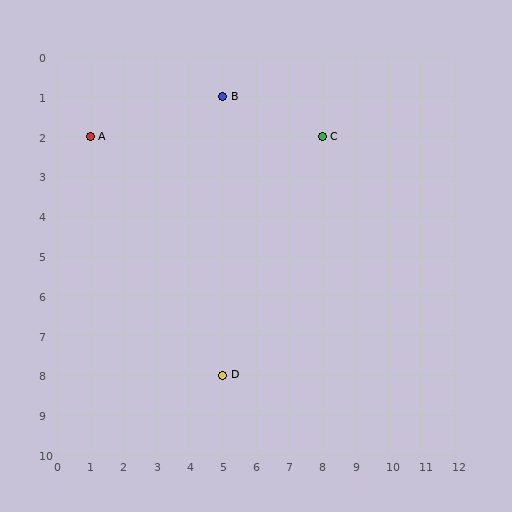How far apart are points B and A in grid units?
Points B and A are 4 columns and 1 row apart (about 4.1 grid units diagonally).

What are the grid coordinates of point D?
Point D is at grid coordinates (5, 8).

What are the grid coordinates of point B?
Point B is at grid coordinates (5, 1).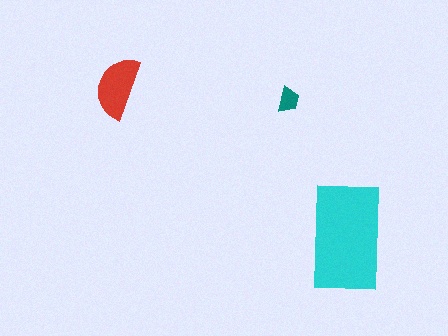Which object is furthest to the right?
The cyan rectangle is rightmost.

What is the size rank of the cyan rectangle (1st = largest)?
1st.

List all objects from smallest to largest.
The teal trapezoid, the red semicircle, the cyan rectangle.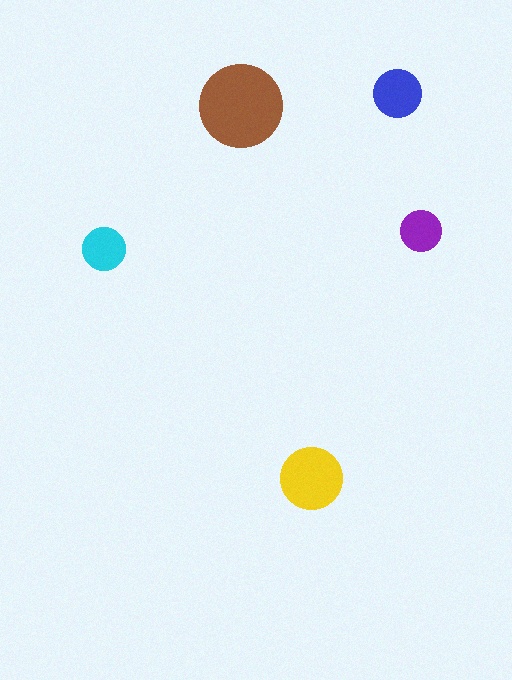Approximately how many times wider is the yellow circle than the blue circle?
About 1.5 times wider.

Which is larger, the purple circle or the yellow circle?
The yellow one.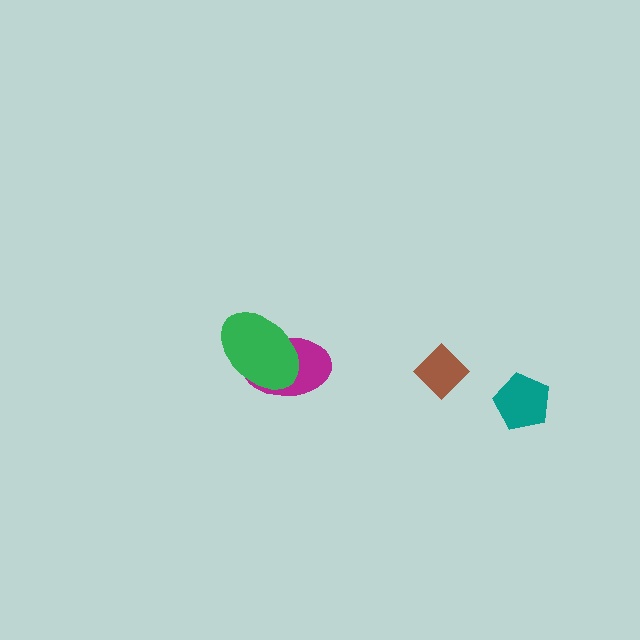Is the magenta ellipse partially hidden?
Yes, it is partially covered by another shape.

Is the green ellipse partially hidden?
No, no other shape covers it.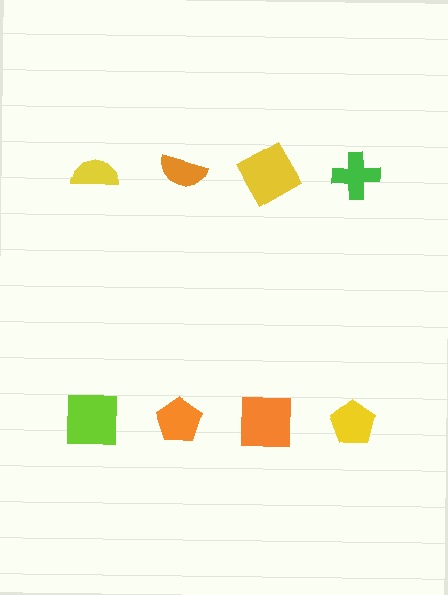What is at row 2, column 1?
A lime square.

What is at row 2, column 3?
An orange square.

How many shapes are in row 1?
4 shapes.